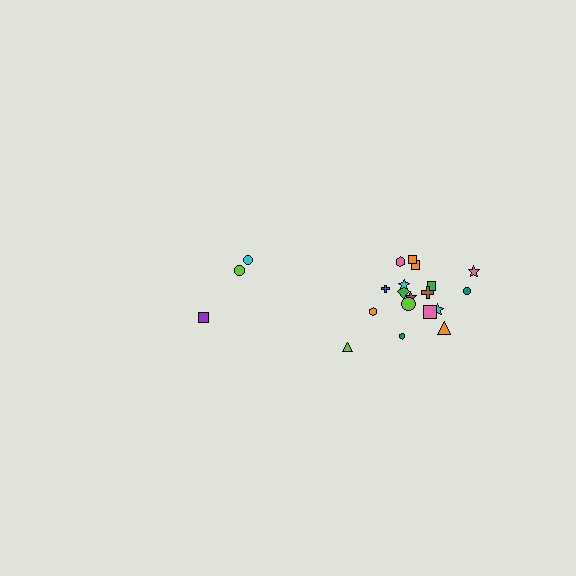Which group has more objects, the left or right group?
The right group.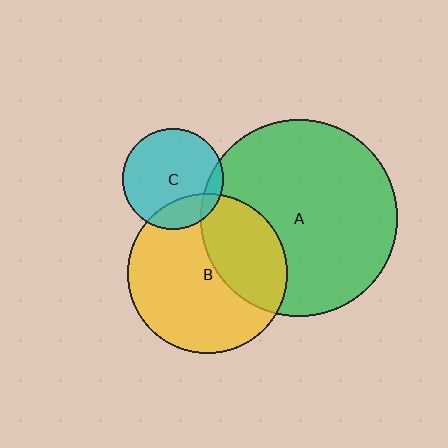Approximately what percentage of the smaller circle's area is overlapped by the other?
Approximately 10%.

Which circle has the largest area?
Circle A (green).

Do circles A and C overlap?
Yes.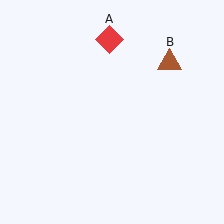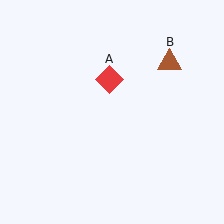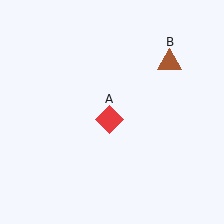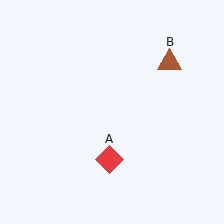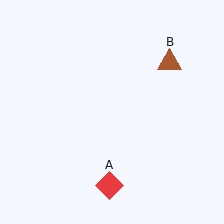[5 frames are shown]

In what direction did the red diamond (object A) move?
The red diamond (object A) moved down.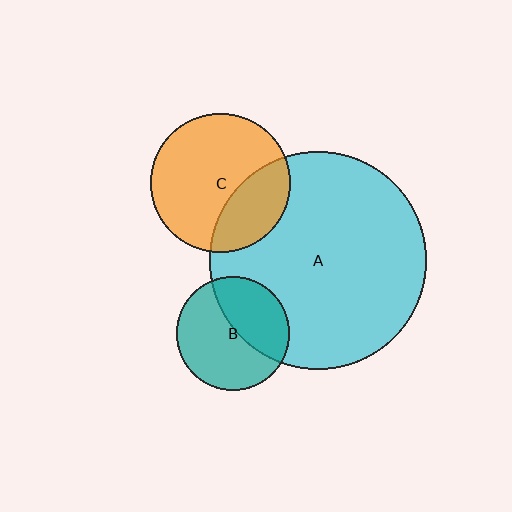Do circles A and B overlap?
Yes.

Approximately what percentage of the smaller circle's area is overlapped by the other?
Approximately 40%.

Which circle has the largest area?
Circle A (cyan).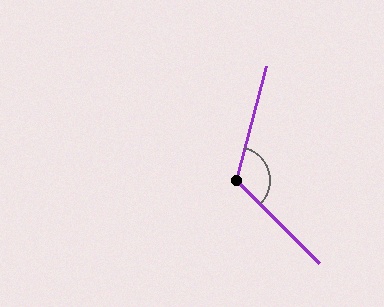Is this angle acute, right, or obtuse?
It is obtuse.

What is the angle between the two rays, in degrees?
Approximately 120 degrees.